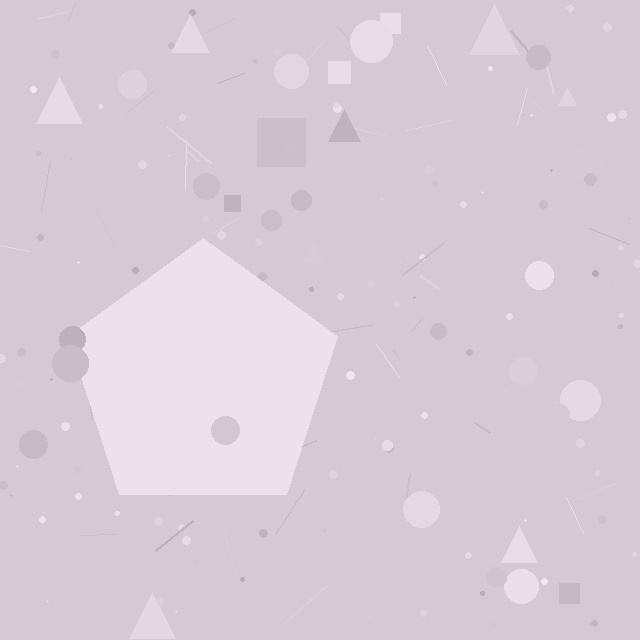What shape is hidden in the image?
A pentagon is hidden in the image.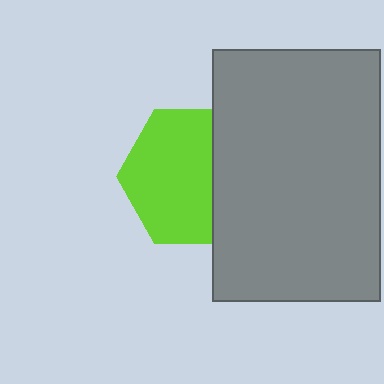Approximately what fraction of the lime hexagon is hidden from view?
Roughly 35% of the lime hexagon is hidden behind the gray rectangle.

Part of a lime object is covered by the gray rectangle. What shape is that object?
It is a hexagon.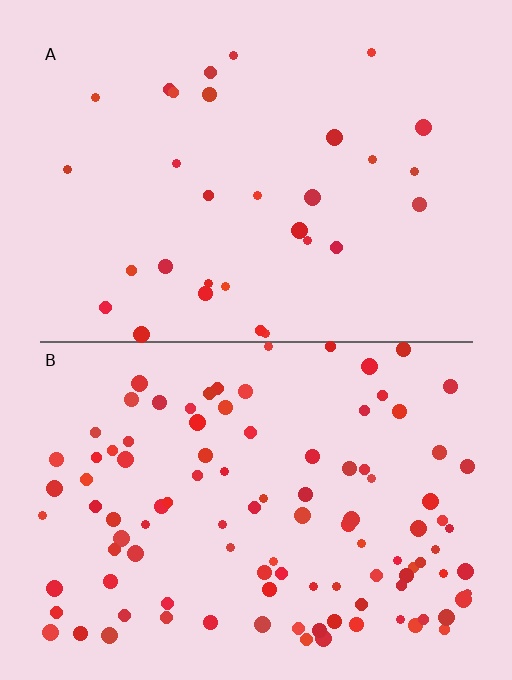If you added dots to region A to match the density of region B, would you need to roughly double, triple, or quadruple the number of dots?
Approximately triple.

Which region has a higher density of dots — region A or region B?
B (the bottom).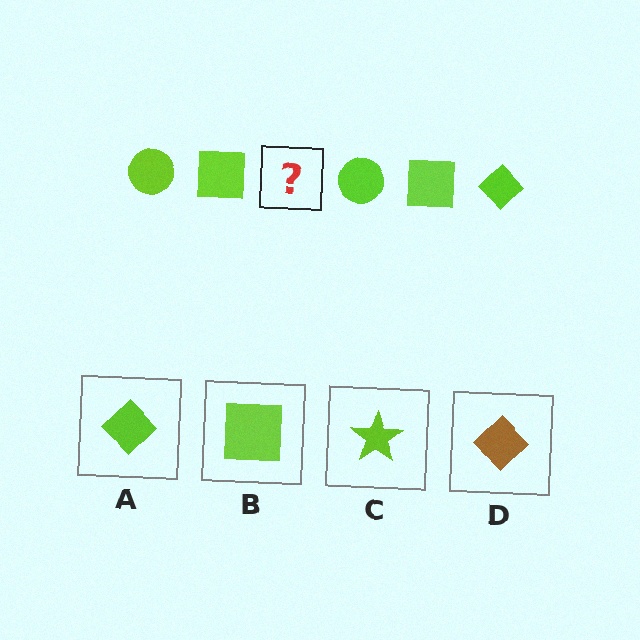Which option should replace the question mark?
Option A.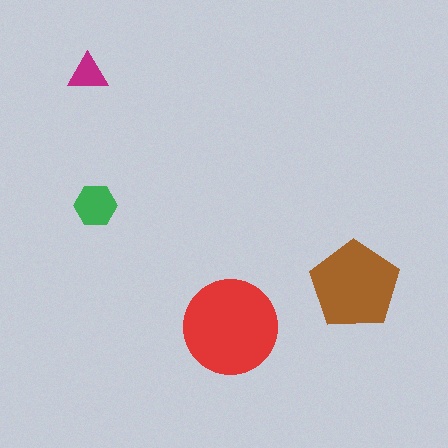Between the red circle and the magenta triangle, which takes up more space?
The red circle.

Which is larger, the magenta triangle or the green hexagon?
The green hexagon.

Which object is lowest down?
The red circle is bottommost.